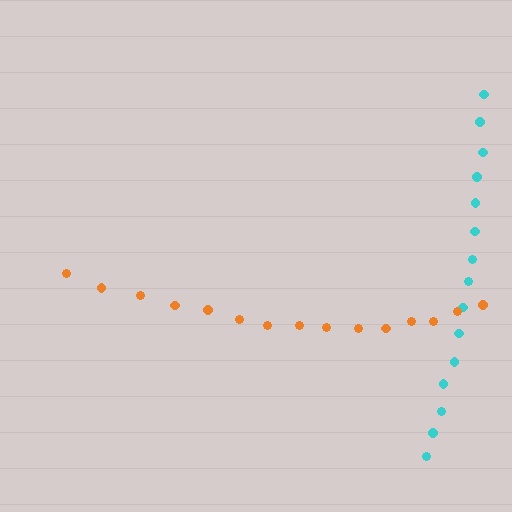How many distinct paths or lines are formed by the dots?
There are 2 distinct paths.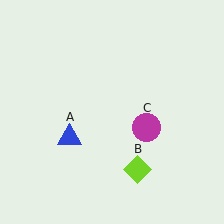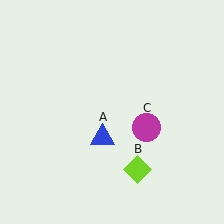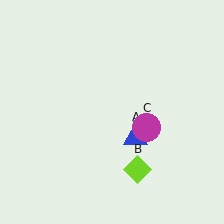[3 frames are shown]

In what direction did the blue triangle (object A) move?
The blue triangle (object A) moved right.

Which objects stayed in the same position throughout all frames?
Lime diamond (object B) and magenta circle (object C) remained stationary.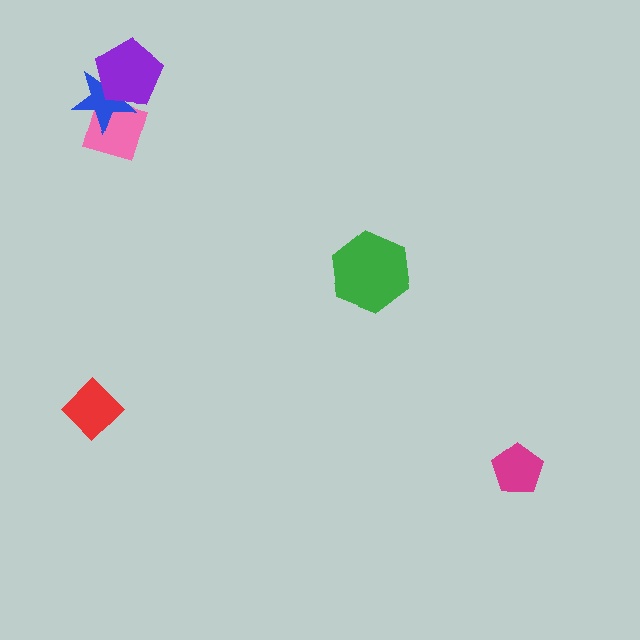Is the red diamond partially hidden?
No, no other shape covers it.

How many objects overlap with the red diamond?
0 objects overlap with the red diamond.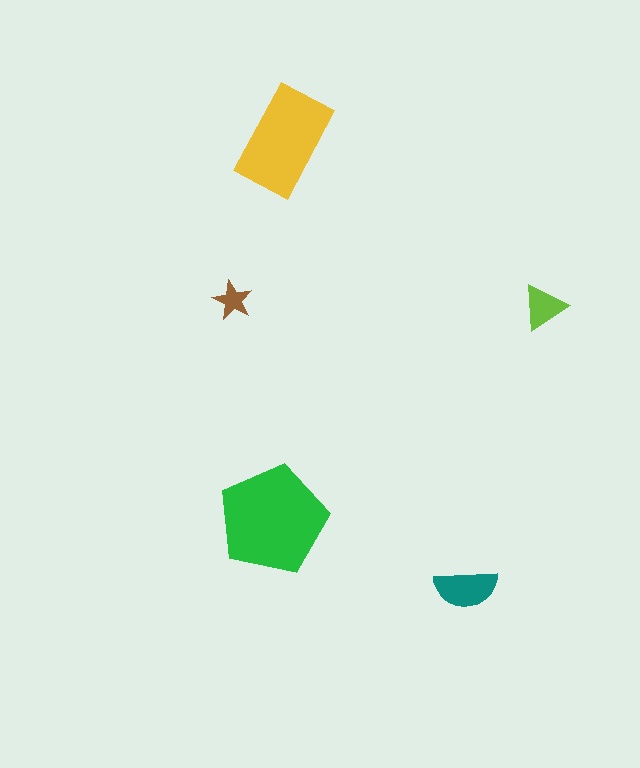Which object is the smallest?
The brown star.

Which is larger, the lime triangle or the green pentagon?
The green pentagon.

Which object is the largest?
The green pentagon.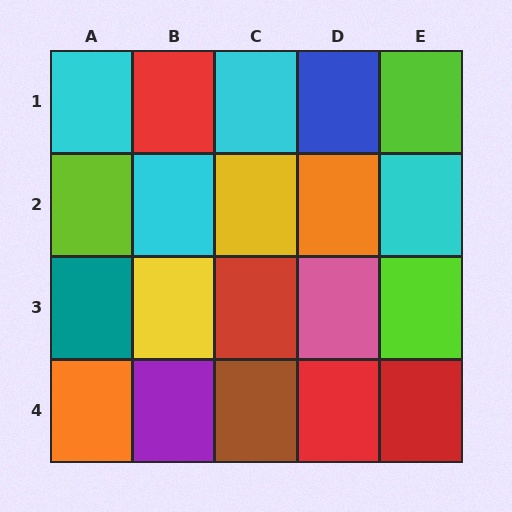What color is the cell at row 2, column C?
Yellow.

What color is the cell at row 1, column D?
Blue.